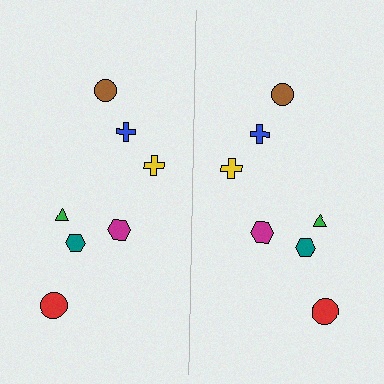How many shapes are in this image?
There are 14 shapes in this image.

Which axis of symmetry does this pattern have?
The pattern has a vertical axis of symmetry running through the center of the image.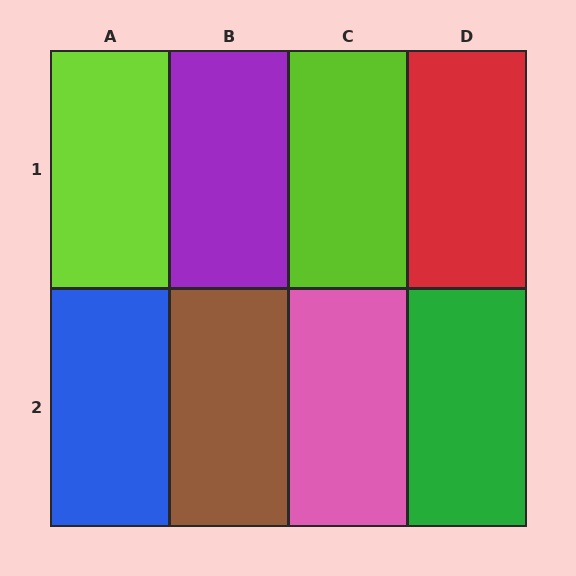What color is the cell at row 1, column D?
Red.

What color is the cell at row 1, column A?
Lime.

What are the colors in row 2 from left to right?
Blue, brown, pink, green.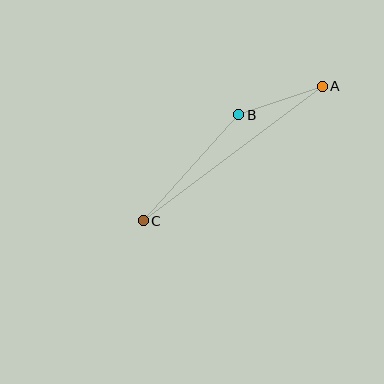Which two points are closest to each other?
Points A and B are closest to each other.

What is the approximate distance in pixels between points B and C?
The distance between B and C is approximately 142 pixels.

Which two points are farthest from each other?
Points A and C are farthest from each other.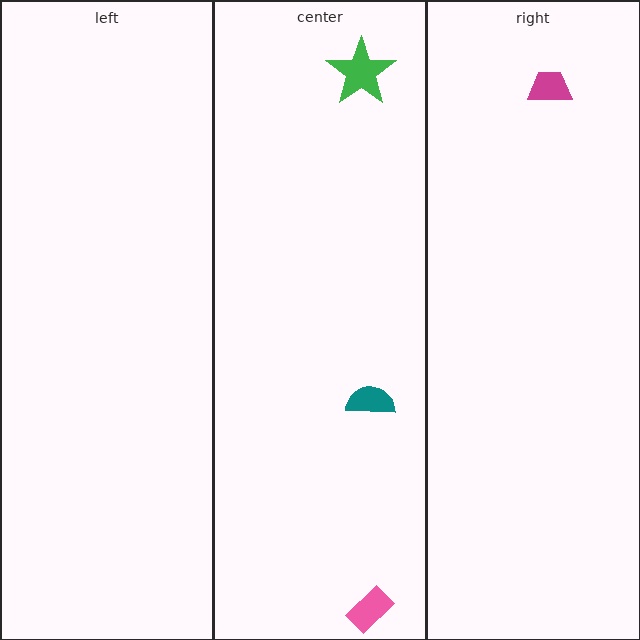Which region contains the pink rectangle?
The center region.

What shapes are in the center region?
The green star, the pink rectangle, the teal semicircle.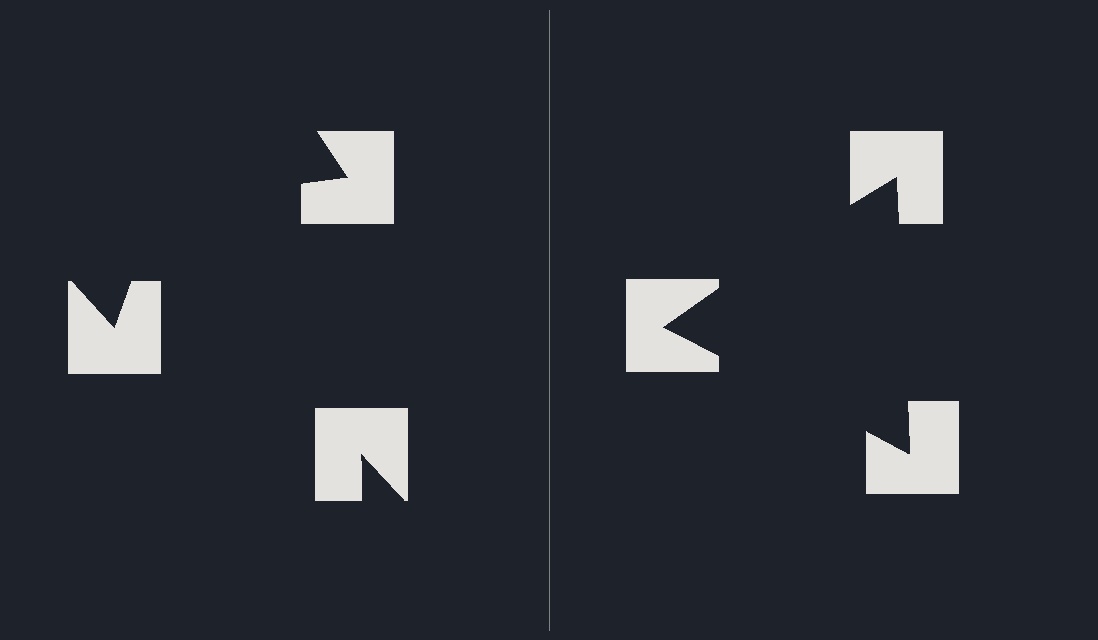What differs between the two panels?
The notched squares are positioned identically on both sides; only the wedge orientations differ. On the right they align to a triangle; on the left they are misaligned.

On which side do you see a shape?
An illusory triangle appears on the right side. On the left side the wedge cuts are rotated, so no coherent shape forms.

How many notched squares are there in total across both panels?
6 — 3 on each side.